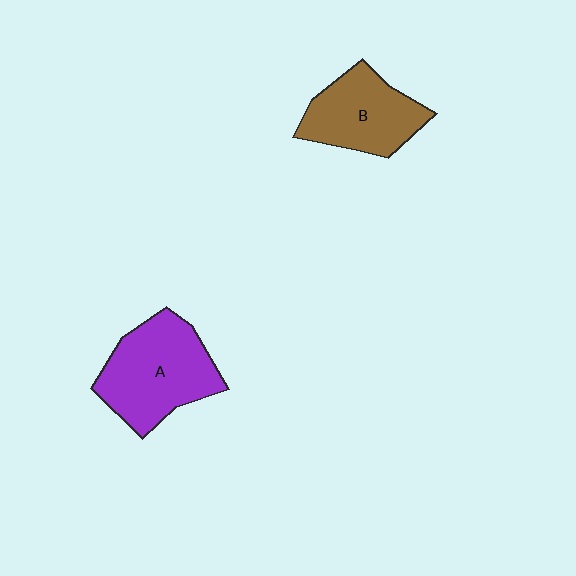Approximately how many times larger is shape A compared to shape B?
Approximately 1.3 times.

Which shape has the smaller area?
Shape B (brown).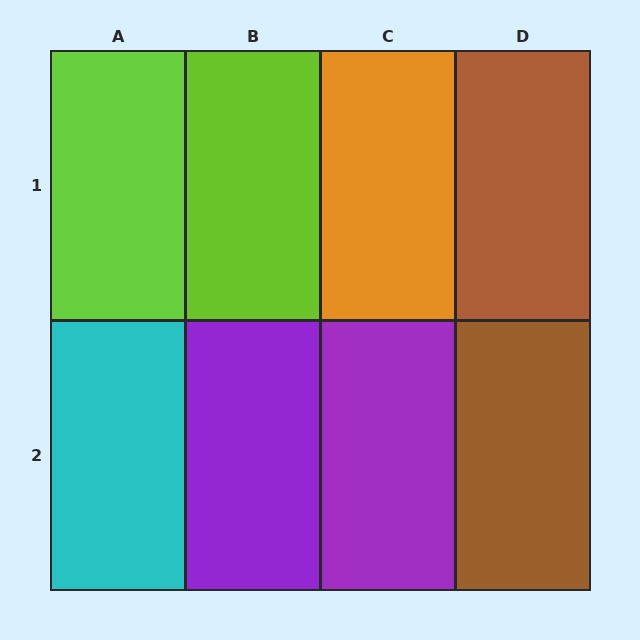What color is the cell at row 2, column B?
Purple.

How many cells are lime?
2 cells are lime.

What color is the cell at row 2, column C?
Purple.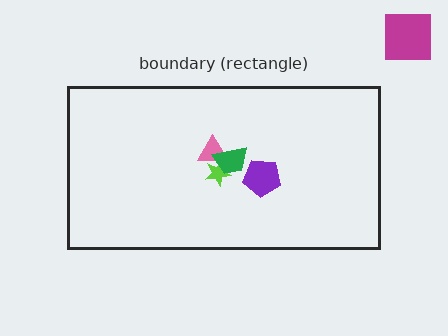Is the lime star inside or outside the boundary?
Inside.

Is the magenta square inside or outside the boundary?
Outside.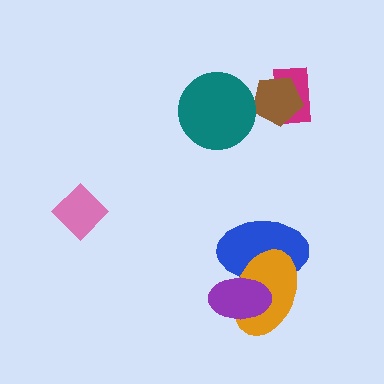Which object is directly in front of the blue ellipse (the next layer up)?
The orange ellipse is directly in front of the blue ellipse.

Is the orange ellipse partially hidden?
Yes, it is partially covered by another shape.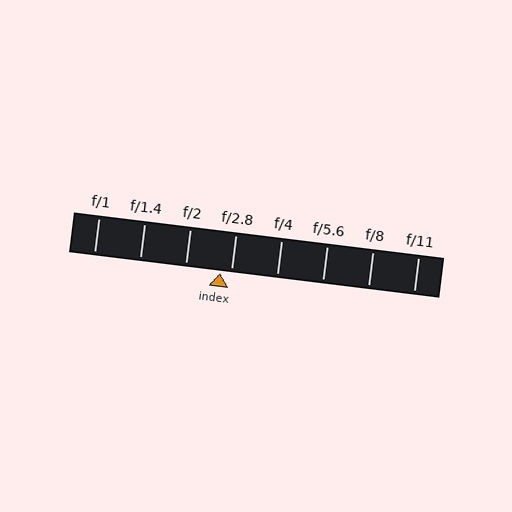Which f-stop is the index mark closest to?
The index mark is closest to f/2.8.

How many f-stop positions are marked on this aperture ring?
There are 8 f-stop positions marked.